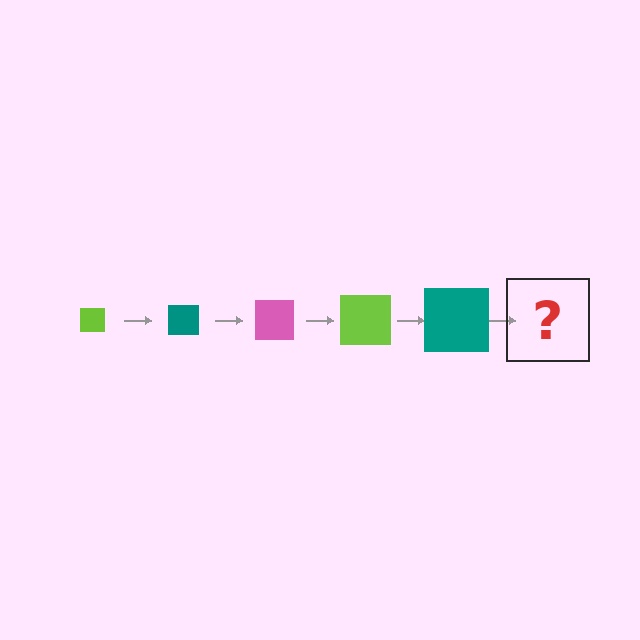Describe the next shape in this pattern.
It should be a pink square, larger than the previous one.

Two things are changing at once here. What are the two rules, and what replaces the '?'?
The two rules are that the square grows larger each step and the color cycles through lime, teal, and pink. The '?' should be a pink square, larger than the previous one.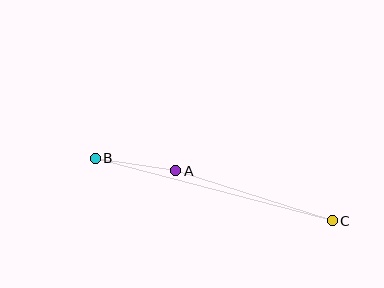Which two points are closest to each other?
Points A and B are closest to each other.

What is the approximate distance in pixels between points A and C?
The distance between A and C is approximately 164 pixels.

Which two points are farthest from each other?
Points B and C are farthest from each other.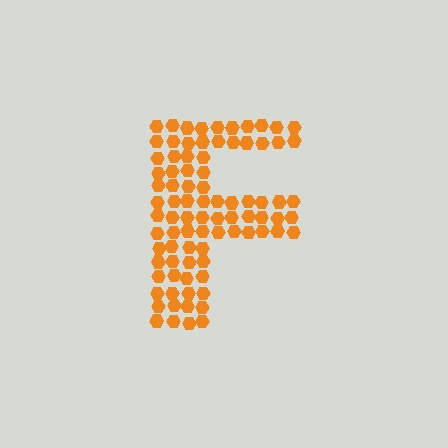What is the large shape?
The large shape is the letter F.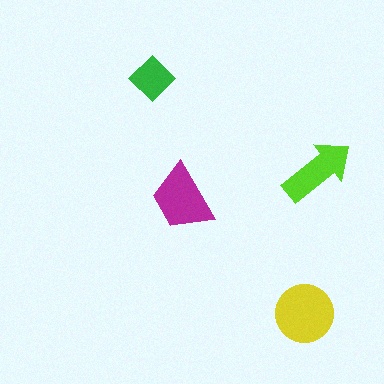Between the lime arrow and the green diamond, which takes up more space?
The lime arrow.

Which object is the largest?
The yellow circle.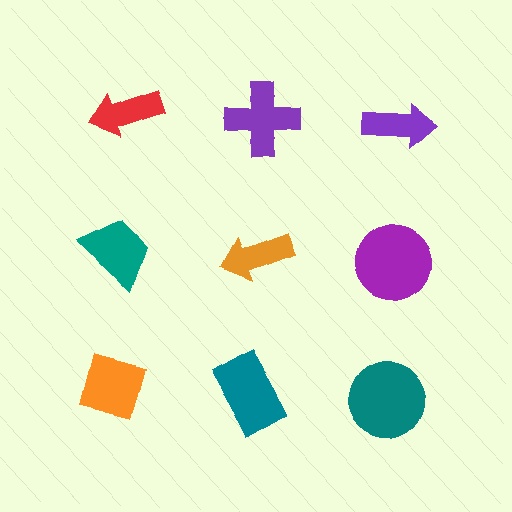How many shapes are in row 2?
3 shapes.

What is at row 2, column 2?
An orange arrow.